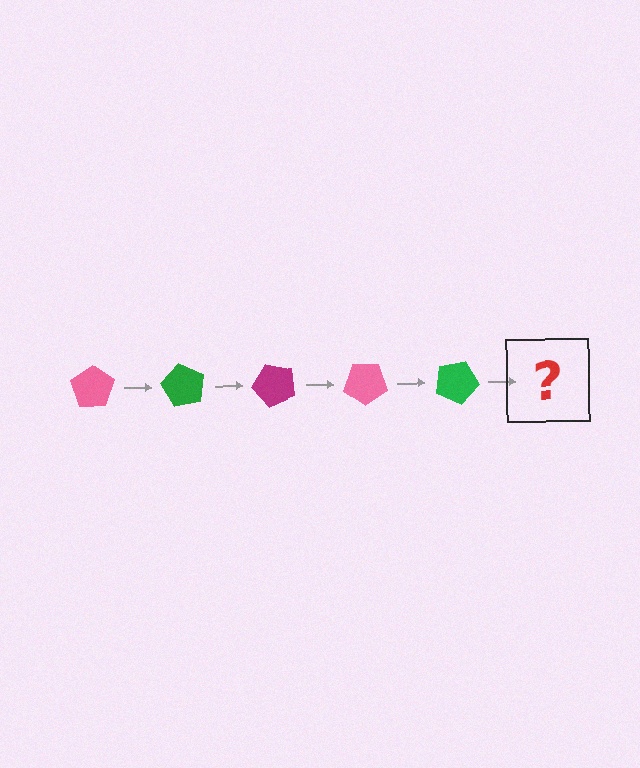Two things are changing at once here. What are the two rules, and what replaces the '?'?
The two rules are that it rotates 60 degrees each step and the color cycles through pink, green, and magenta. The '?' should be a magenta pentagon, rotated 300 degrees from the start.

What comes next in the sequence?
The next element should be a magenta pentagon, rotated 300 degrees from the start.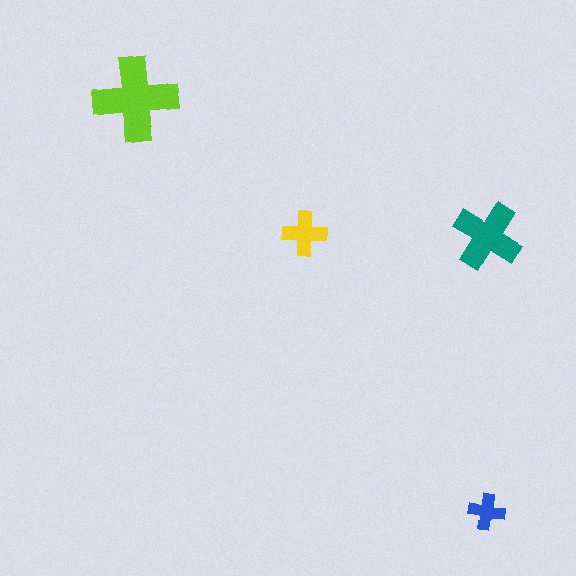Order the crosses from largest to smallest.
the lime one, the teal one, the yellow one, the blue one.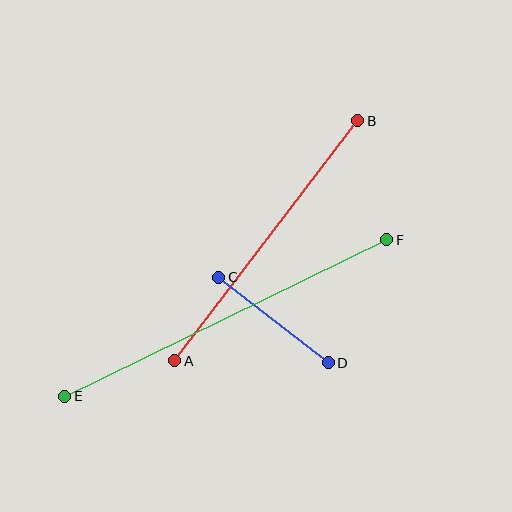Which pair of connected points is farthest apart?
Points E and F are farthest apart.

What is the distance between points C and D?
The distance is approximately 139 pixels.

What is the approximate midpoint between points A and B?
The midpoint is at approximately (266, 241) pixels.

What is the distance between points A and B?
The distance is approximately 302 pixels.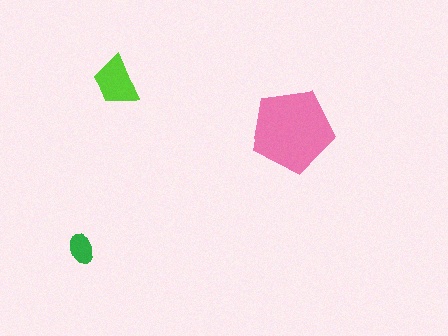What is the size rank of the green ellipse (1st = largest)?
3rd.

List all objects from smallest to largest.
The green ellipse, the lime trapezoid, the pink pentagon.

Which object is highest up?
The lime trapezoid is topmost.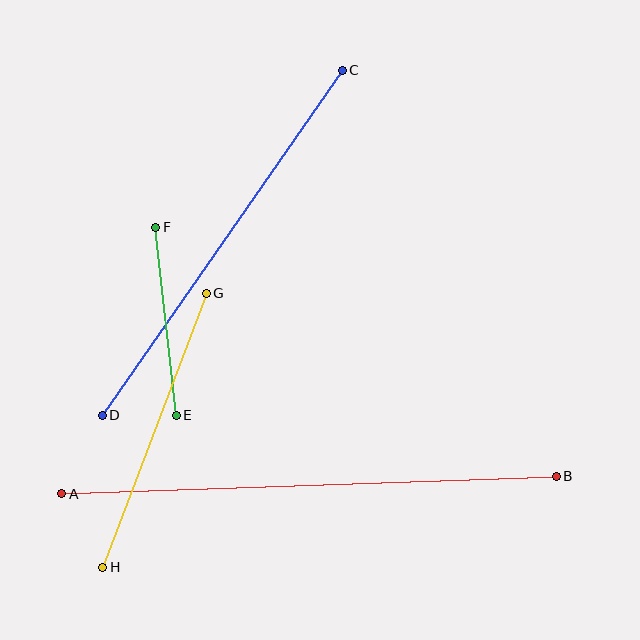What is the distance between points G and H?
The distance is approximately 293 pixels.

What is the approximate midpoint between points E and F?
The midpoint is at approximately (166, 321) pixels.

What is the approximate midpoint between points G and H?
The midpoint is at approximately (154, 430) pixels.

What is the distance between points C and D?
The distance is approximately 420 pixels.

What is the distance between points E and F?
The distance is approximately 189 pixels.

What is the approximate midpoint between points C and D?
The midpoint is at approximately (222, 243) pixels.